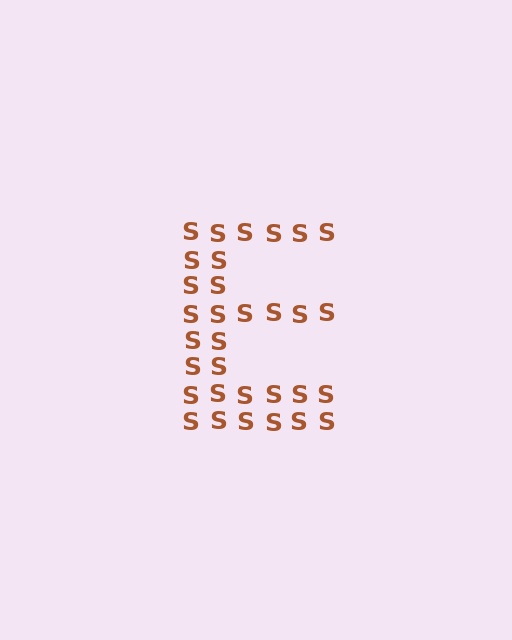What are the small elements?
The small elements are letter S's.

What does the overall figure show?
The overall figure shows the letter E.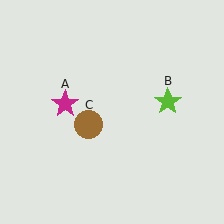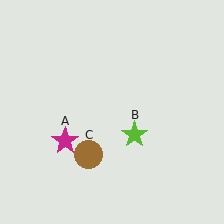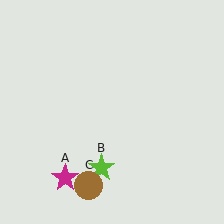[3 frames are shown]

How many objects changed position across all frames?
3 objects changed position: magenta star (object A), lime star (object B), brown circle (object C).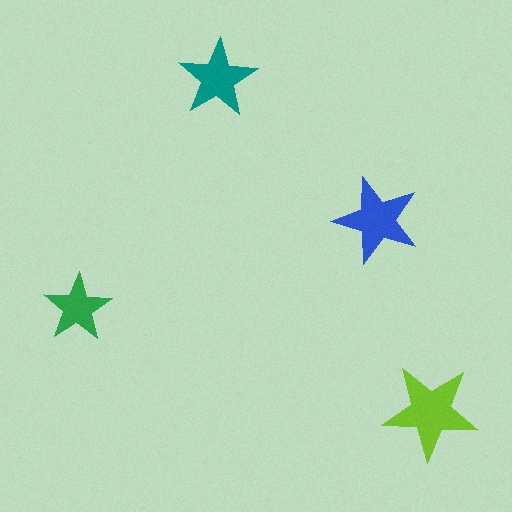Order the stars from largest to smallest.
the lime one, the blue one, the teal one, the green one.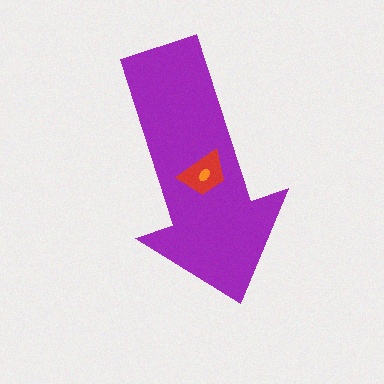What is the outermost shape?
The purple arrow.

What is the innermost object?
The orange ellipse.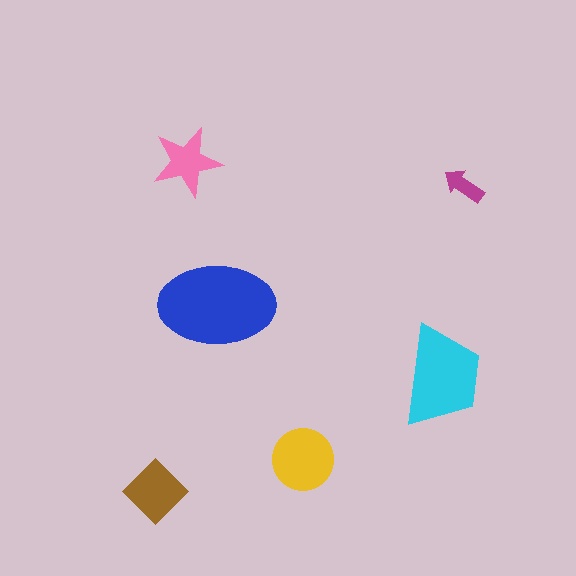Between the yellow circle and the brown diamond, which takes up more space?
The yellow circle.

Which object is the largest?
The blue ellipse.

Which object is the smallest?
The magenta arrow.